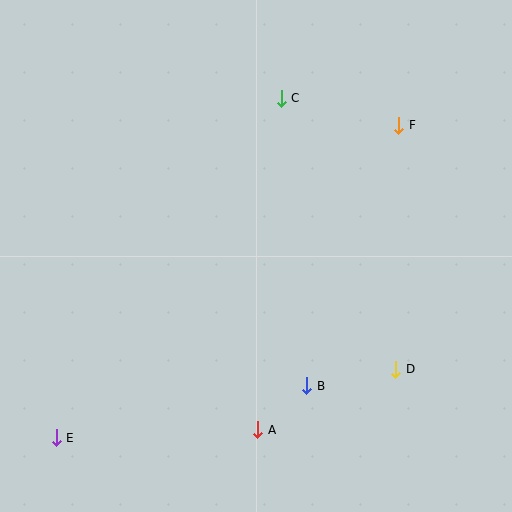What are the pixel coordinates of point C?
Point C is at (281, 98).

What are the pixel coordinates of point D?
Point D is at (396, 369).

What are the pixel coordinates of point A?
Point A is at (258, 430).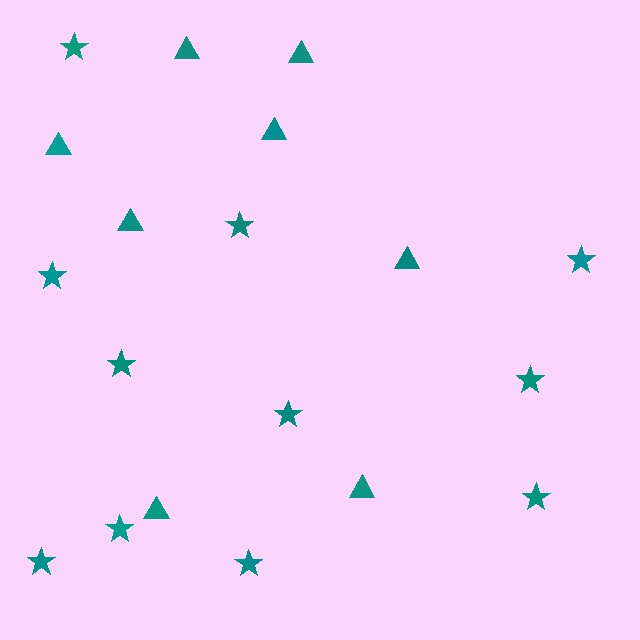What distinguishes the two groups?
There are 2 groups: one group of stars (11) and one group of triangles (8).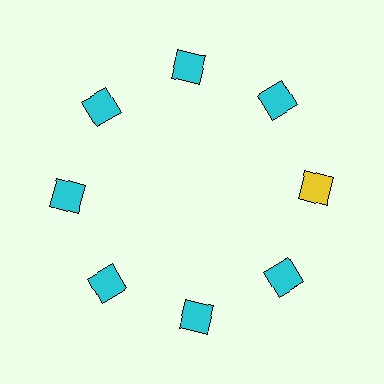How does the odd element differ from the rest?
It has a different color: yellow instead of cyan.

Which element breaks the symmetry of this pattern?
The yellow square at roughly the 3 o'clock position breaks the symmetry. All other shapes are cyan squares.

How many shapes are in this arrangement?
There are 8 shapes arranged in a ring pattern.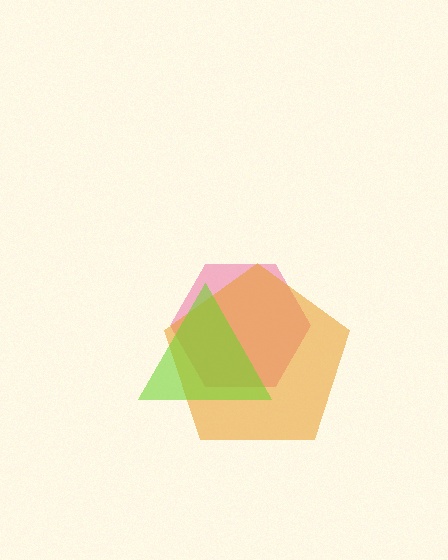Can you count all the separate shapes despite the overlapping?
Yes, there are 3 separate shapes.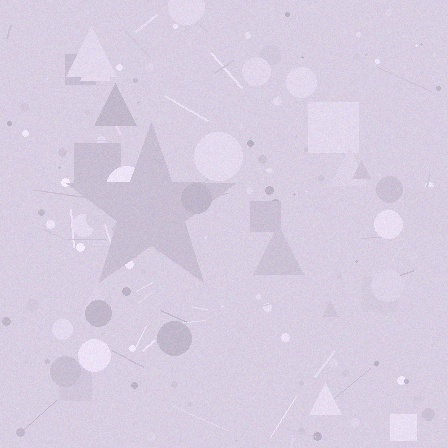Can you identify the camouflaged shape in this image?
The camouflaged shape is a star.